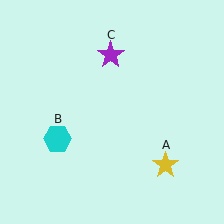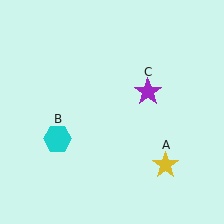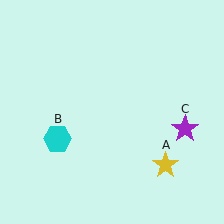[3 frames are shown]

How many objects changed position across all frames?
1 object changed position: purple star (object C).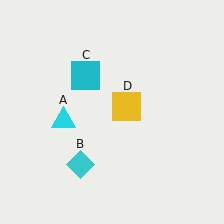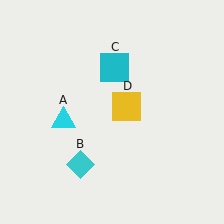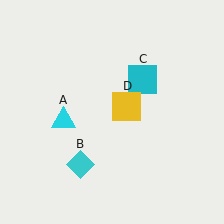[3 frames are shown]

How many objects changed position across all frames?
1 object changed position: cyan square (object C).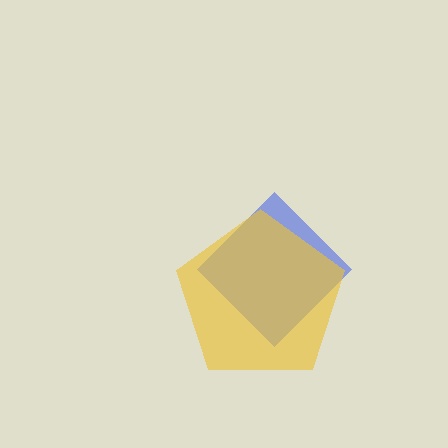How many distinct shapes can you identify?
There are 2 distinct shapes: a blue diamond, a yellow pentagon.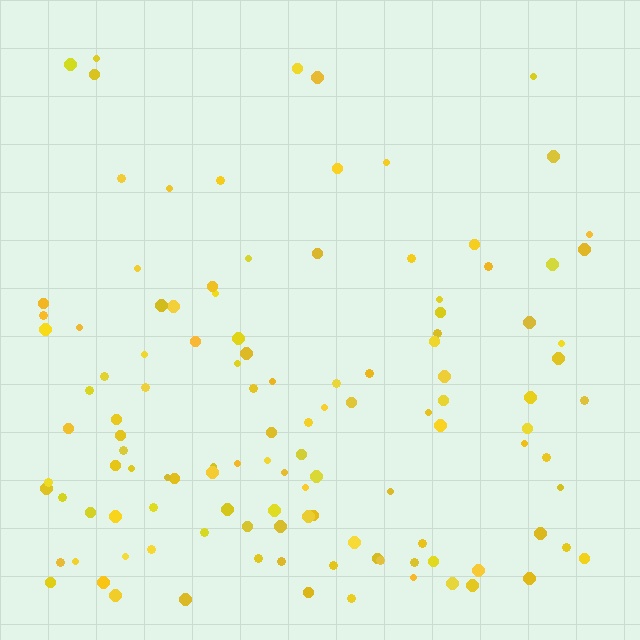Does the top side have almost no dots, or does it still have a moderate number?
Still a moderate number, just noticeably fewer than the bottom.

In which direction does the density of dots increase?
From top to bottom, with the bottom side densest.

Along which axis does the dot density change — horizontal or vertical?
Vertical.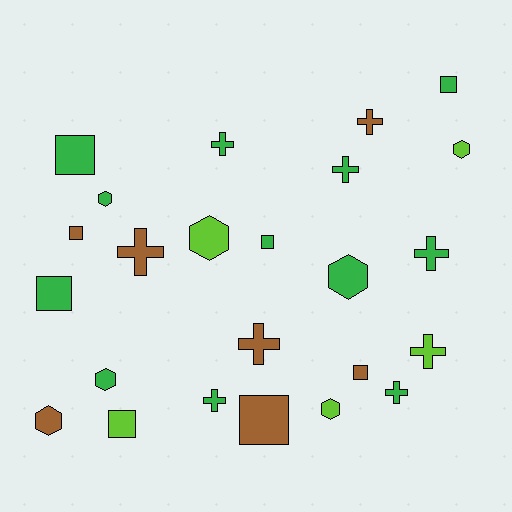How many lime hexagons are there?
There are 3 lime hexagons.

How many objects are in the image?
There are 24 objects.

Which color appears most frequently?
Green, with 12 objects.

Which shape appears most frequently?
Cross, with 9 objects.